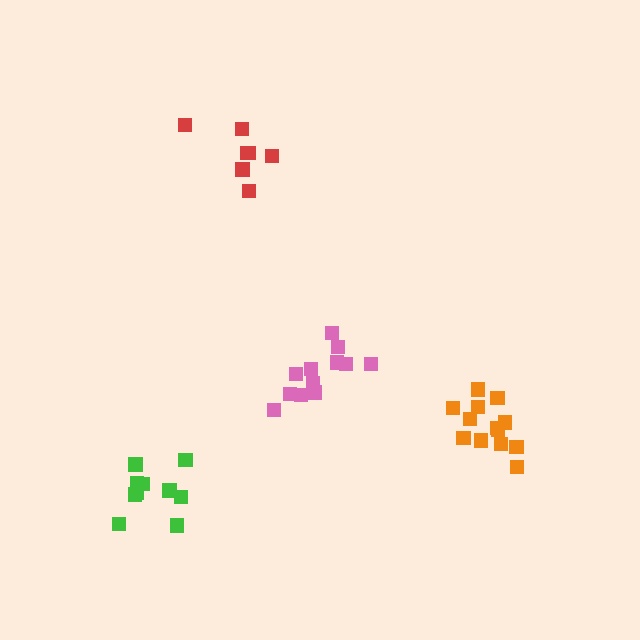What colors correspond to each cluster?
The clusters are colored: red, orange, pink, green.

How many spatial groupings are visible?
There are 4 spatial groupings.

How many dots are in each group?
Group 1: 7 dots, Group 2: 13 dots, Group 3: 12 dots, Group 4: 10 dots (42 total).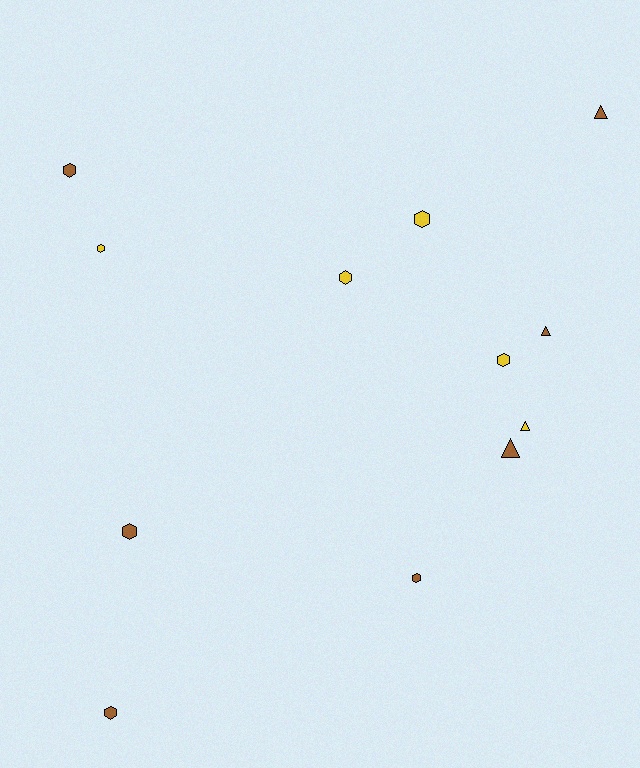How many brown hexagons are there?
There are 4 brown hexagons.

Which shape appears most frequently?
Hexagon, with 8 objects.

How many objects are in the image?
There are 12 objects.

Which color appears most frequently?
Brown, with 7 objects.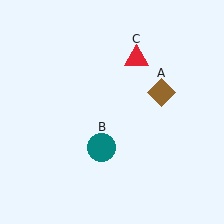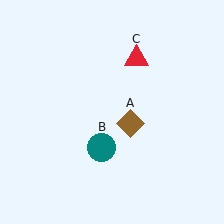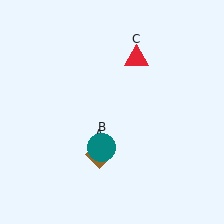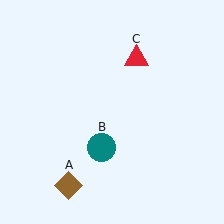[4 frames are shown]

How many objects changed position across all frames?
1 object changed position: brown diamond (object A).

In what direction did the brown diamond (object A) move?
The brown diamond (object A) moved down and to the left.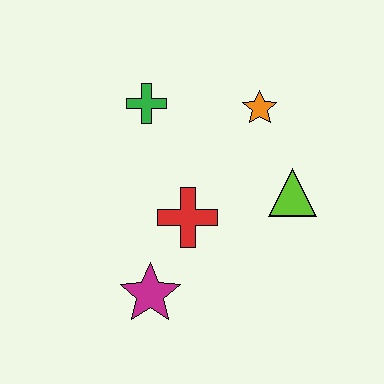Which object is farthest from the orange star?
The magenta star is farthest from the orange star.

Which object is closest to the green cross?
The orange star is closest to the green cross.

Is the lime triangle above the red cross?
Yes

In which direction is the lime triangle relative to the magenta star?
The lime triangle is to the right of the magenta star.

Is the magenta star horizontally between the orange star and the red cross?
No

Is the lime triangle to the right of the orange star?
Yes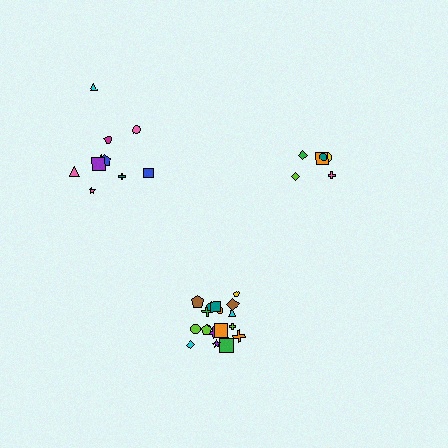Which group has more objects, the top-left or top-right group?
The top-left group.